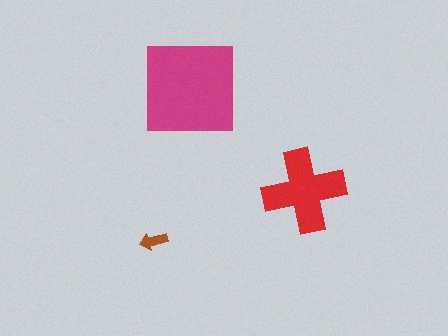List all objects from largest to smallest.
The magenta square, the red cross, the brown arrow.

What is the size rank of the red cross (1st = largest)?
2nd.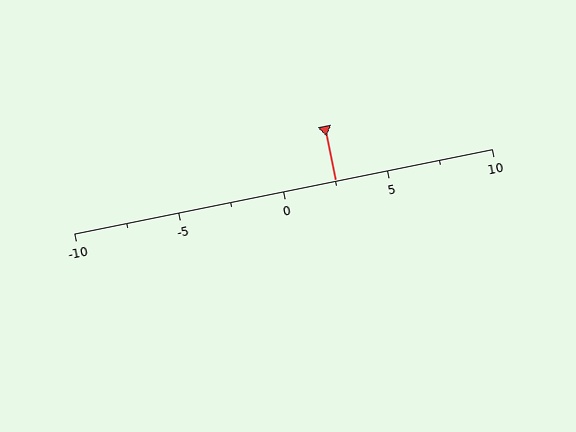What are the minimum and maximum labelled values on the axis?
The axis runs from -10 to 10.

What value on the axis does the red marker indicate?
The marker indicates approximately 2.5.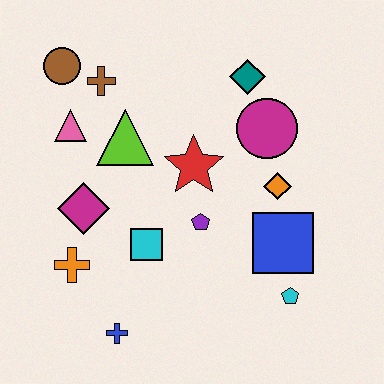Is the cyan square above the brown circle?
No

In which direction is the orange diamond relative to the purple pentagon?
The orange diamond is to the right of the purple pentagon.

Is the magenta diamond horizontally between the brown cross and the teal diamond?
No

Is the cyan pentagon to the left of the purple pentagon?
No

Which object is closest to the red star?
The purple pentagon is closest to the red star.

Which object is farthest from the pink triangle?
The cyan pentagon is farthest from the pink triangle.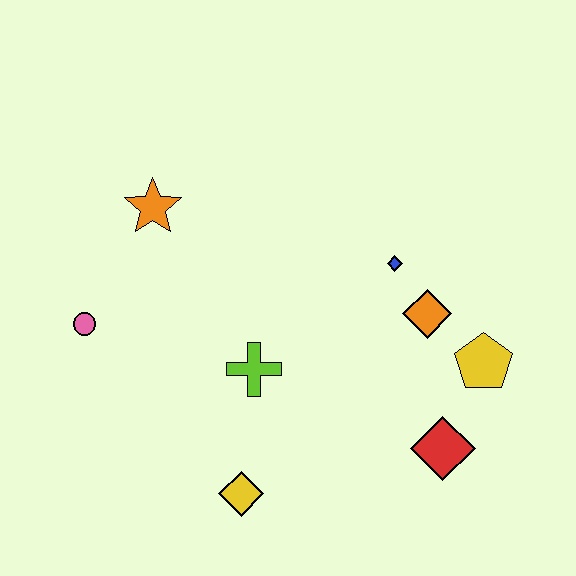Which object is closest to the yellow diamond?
The lime cross is closest to the yellow diamond.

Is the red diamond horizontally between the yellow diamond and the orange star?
No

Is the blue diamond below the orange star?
Yes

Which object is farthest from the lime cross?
The yellow pentagon is farthest from the lime cross.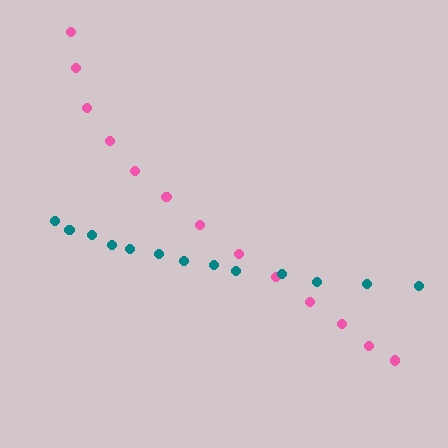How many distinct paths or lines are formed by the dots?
There are 2 distinct paths.